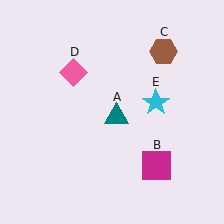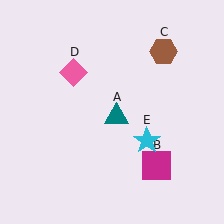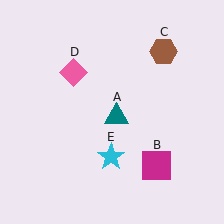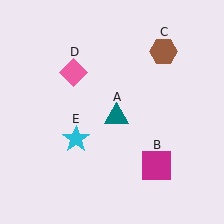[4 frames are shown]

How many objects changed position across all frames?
1 object changed position: cyan star (object E).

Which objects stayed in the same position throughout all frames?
Teal triangle (object A) and magenta square (object B) and brown hexagon (object C) and pink diamond (object D) remained stationary.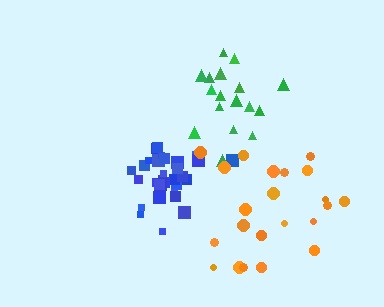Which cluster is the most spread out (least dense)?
Orange.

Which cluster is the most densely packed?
Blue.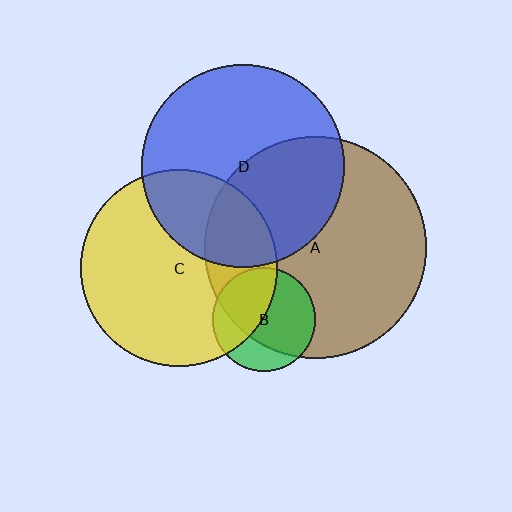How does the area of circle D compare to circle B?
Approximately 3.9 times.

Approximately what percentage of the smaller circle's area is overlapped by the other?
Approximately 30%.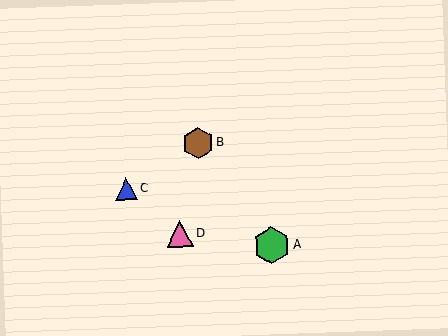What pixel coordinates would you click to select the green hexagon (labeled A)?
Click at (272, 245) to select the green hexagon A.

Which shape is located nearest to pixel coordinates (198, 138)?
The brown hexagon (labeled B) at (198, 143) is nearest to that location.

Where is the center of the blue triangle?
The center of the blue triangle is at (126, 189).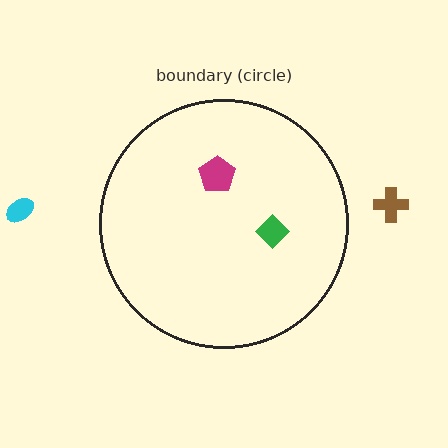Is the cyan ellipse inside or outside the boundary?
Outside.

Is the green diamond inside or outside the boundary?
Inside.